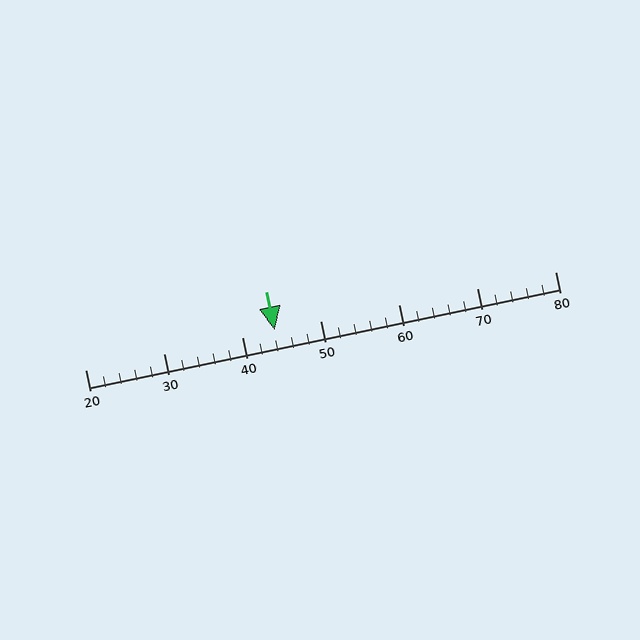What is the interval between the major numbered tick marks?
The major tick marks are spaced 10 units apart.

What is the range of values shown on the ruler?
The ruler shows values from 20 to 80.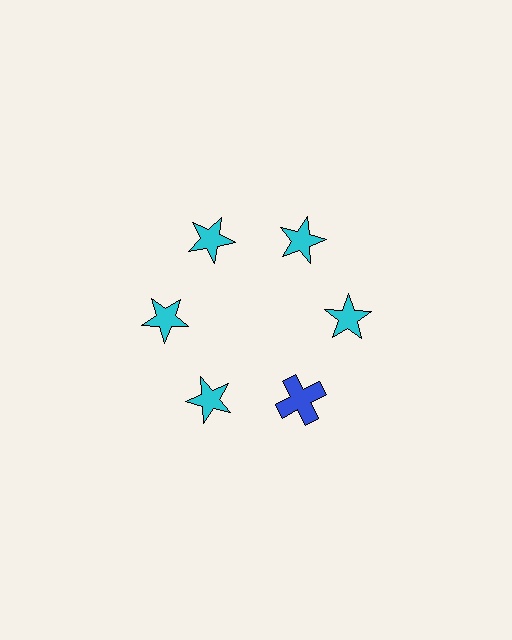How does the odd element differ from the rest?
It differs in both color (blue instead of cyan) and shape (cross instead of star).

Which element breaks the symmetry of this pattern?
The blue cross at roughly the 5 o'clock position breaks the symmetry. All other shapes are cyan stars.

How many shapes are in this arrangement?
There are 6 shapes arranged in a ring pattern.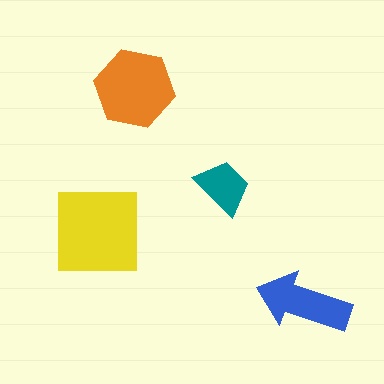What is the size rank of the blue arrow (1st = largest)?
3rd.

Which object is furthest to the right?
The blue arrow is rightmost.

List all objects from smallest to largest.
The teal trapezoid, the blue arrow, the orange hexagon, the yellow square.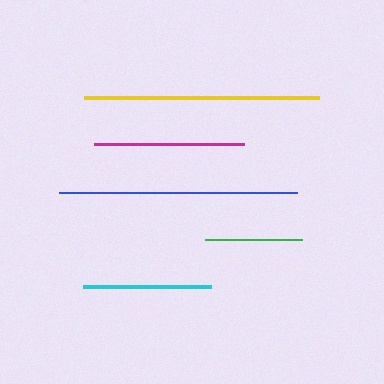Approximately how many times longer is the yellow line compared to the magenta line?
The yellow line is approximately 1.6 times the length of the magenta line.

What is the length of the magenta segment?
The magenta segment is approximately 150 pixels long.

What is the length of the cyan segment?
The cyan segment is approximately 128 pixels long.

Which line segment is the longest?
The blue line is the longest at approximately 238 pixels.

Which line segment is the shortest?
The green line is the shortest at approximately 97 pixels.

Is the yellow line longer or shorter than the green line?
The yellow line is longer than the green line.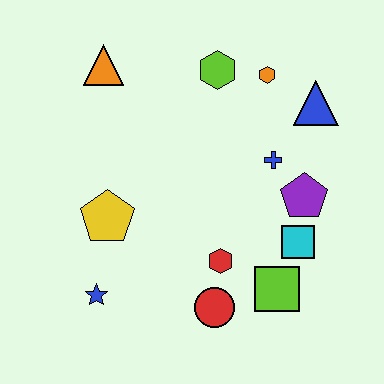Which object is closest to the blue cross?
The purple pentagon is closest to the blue cross.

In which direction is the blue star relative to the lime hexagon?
The blue star is below the lime hexagon.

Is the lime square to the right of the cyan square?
No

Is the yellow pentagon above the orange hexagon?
No